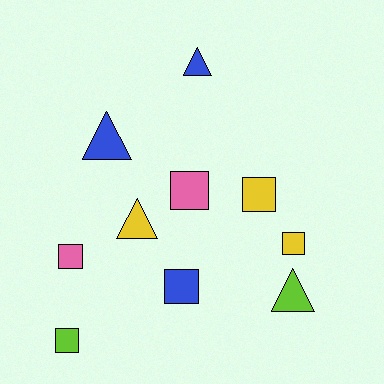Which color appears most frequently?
Blue, with 3 objects.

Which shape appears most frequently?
Square, with 6 objects.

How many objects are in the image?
There are 10 objects.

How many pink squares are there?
There are 2 pink squares.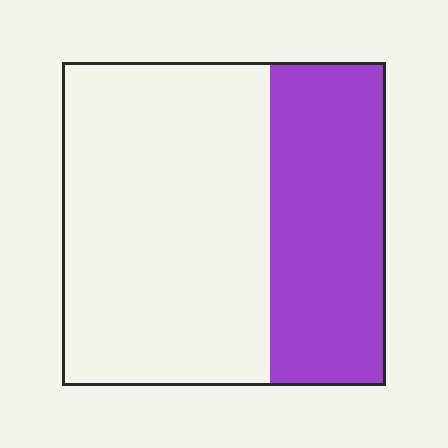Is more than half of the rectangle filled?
No.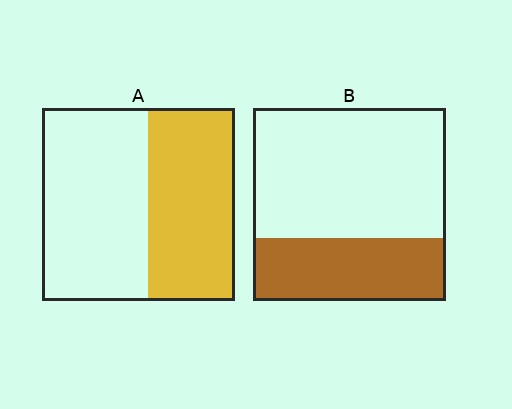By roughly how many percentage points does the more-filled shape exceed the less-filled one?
By roughly 10 percentage points (A over B).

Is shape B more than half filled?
No.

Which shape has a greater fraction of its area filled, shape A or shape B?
Shape A.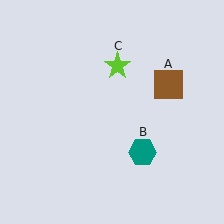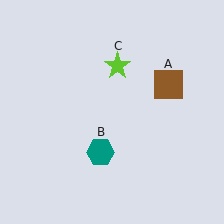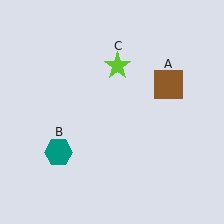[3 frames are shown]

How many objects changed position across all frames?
1 object changed position: teal hexagon (object B).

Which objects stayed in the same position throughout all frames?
Brown square (object A) and lime star (object C) remained stationary.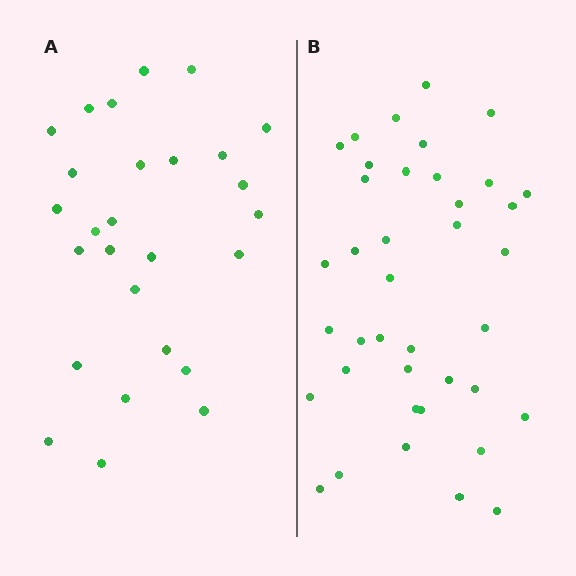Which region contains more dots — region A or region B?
Region B (the right region) has more dots.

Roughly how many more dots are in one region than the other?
Region B has roughly 12 or so more dots than region A.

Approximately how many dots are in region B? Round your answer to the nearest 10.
About 40 dots. (The exact count is 39, which rounds to 40.)